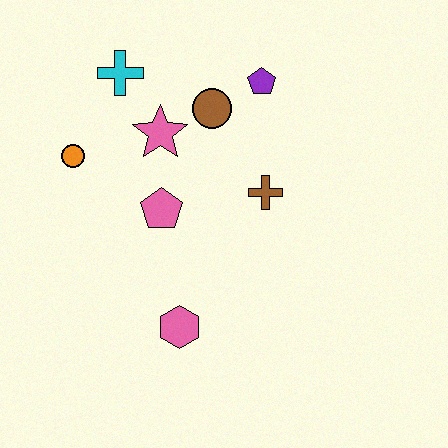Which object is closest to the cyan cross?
The pink star is closest to the cyan cross.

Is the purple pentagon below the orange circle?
No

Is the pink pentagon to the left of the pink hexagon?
Yes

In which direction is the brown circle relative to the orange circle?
The brown circle is to the right of the orange circle.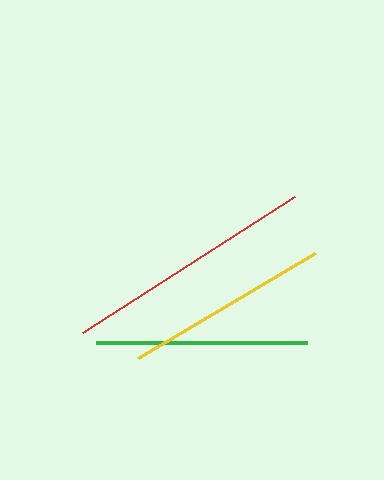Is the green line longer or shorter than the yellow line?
The green line is longer than the yellow line.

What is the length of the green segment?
The green segment is approximately 210 pixels long.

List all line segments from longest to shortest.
From longest to shortest: red, green, yellow.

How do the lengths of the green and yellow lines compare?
The green and yellow lines are approximately the same length.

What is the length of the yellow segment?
The yellow segment is approximately 206 pixels long.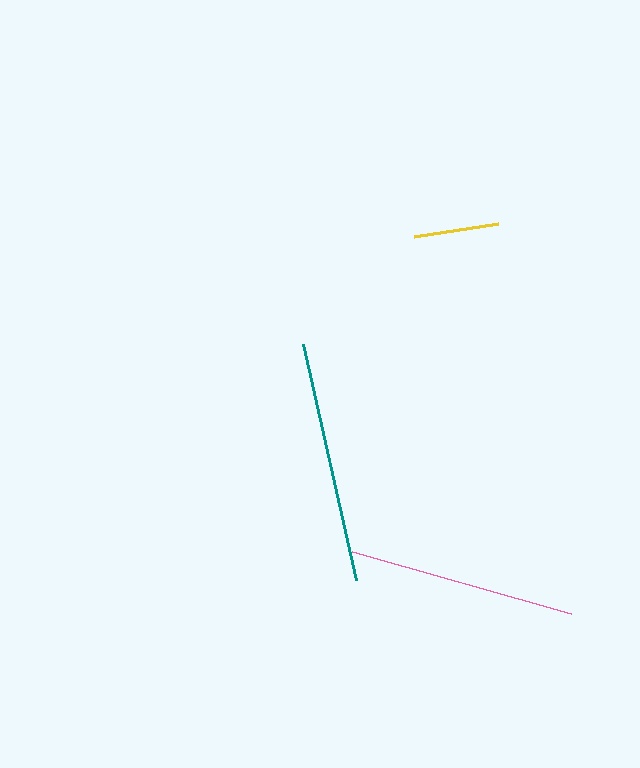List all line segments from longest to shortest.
From longest to shortest: teal, pink, yellow.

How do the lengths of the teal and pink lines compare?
The teal and pink lines are approximately the same length.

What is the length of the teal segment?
The teal segment is approximately 242 pixels long.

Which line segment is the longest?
The teal line is the longest at approximately 242 pixels.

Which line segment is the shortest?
The yellow line is the shortest at approximately 85 pixels.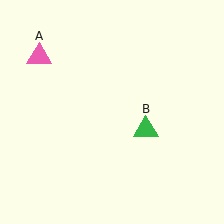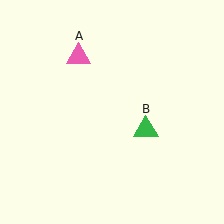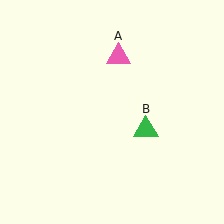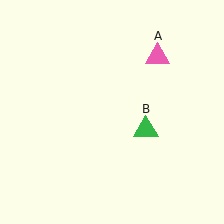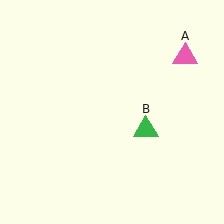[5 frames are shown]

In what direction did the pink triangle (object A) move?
The pink triangle (object A) moved right.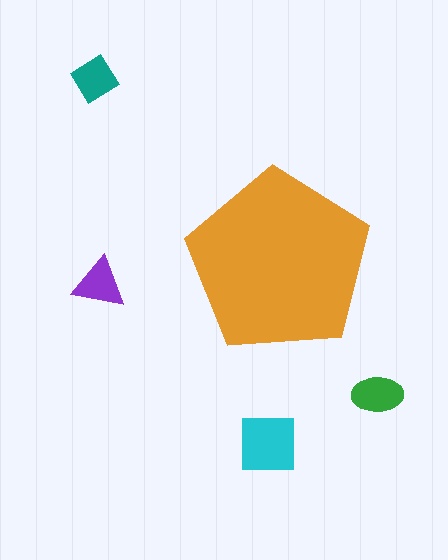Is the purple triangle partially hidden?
No, the purple triangle is fully visible.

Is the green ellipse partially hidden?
No, the green ellipse is fully visible.